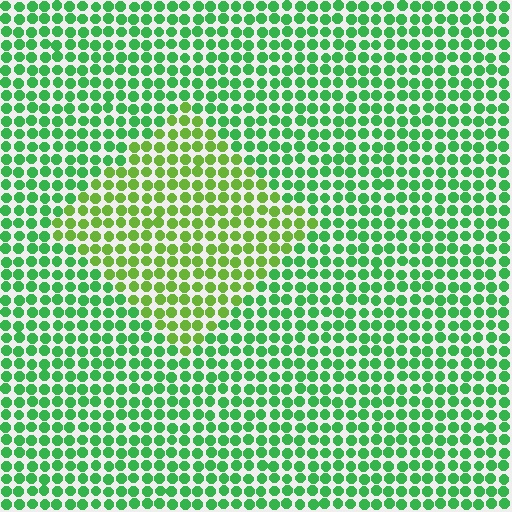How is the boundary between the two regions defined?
The boundary is defined purely by a slight shift in hue (about 35 degrees). Spacing, size, and orientation are identical on both sides.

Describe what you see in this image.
The image is filled with small green elements in a uniform arrangement. A diamond-shaped region is visible where the elements are tinted to a slightly different hue, forming a subtle color boundary.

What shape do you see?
I see a diamond.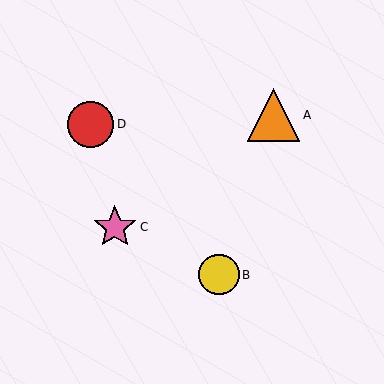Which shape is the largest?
The orange triangle (labeled A) is the largest.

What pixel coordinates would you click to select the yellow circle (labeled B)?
Click at (219, 275) to select the yellow circle B.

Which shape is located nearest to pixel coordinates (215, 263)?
The yellow circle (labeled B) at (219, 275) is nearest to that location.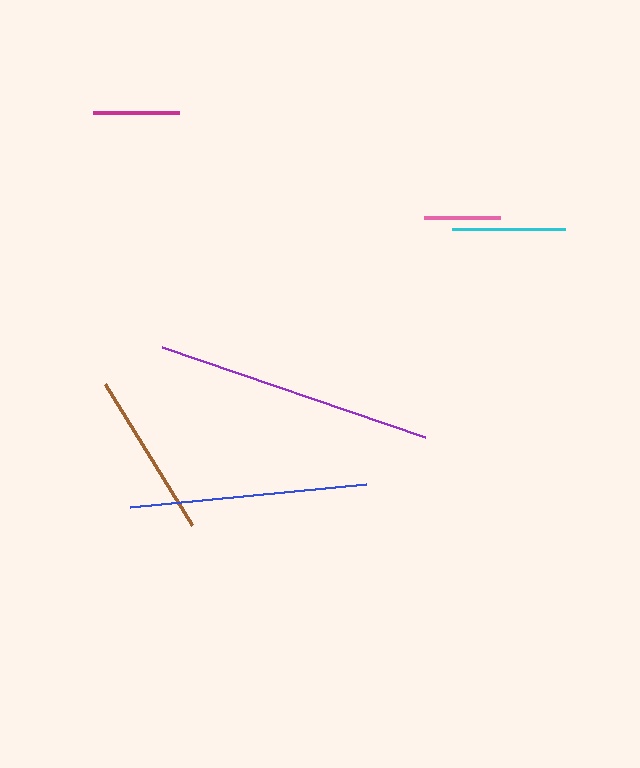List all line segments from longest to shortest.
From longest to shortest: purple, blue, brown, cyan, magenta, pink.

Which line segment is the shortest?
The pink line is the shortest at approximately 76 pixels.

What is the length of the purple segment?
The purple segment is approximately 278 pixels long.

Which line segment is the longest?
The purple line is the longest at approximately 278 pixels.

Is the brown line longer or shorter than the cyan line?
The brown line is longer than the cyan line.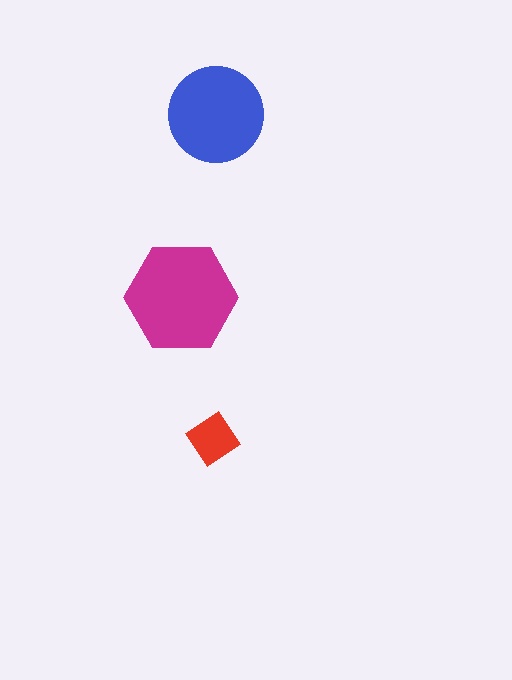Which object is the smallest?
The red diamond.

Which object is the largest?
The magenta hexagon.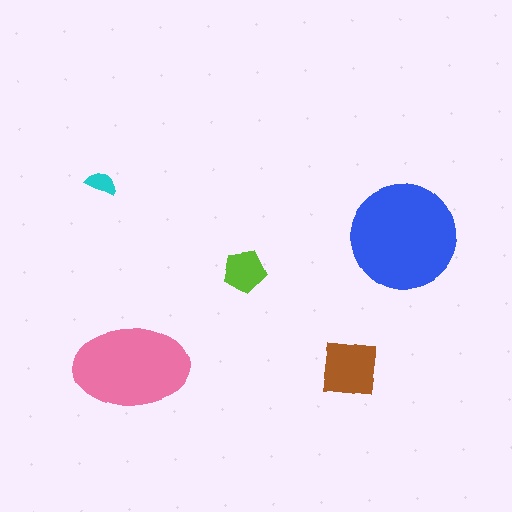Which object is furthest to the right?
The blue circle is rightmost.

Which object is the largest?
The blue circle.